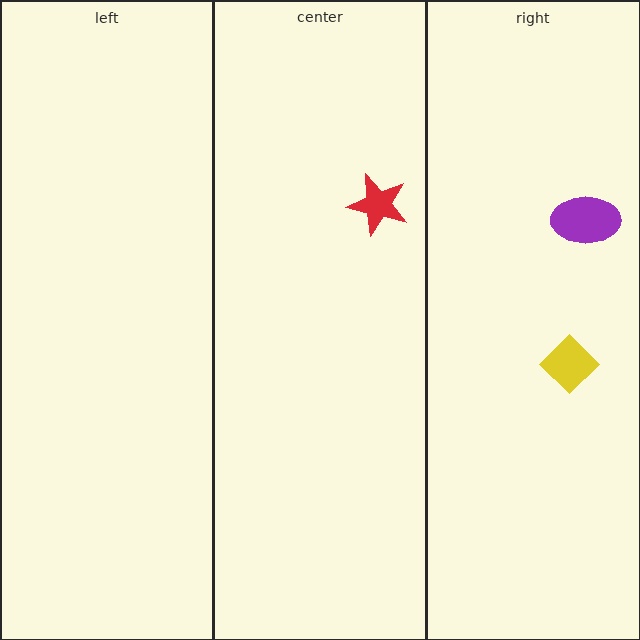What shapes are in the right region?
The purple ellipse, the yellow diamond.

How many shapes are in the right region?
2.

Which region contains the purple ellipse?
The right region.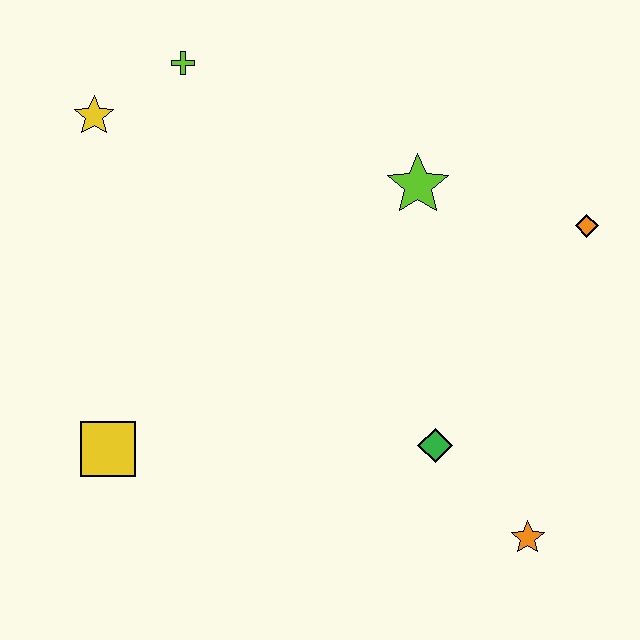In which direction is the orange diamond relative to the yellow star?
The orange diamond is to the right of the yellow star.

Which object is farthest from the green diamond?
The yellow star is farthest from the green diamond.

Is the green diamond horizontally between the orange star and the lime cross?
Yes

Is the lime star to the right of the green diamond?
No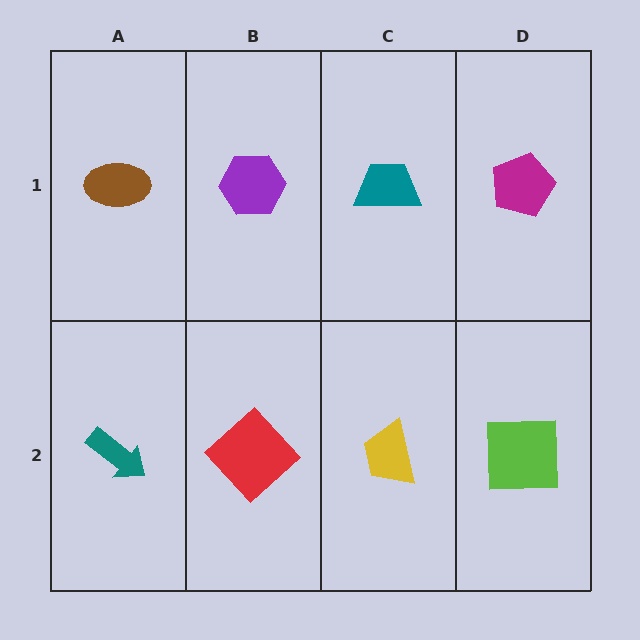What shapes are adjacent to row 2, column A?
A brown ellipse (row 1, column A), a red diamond (row 2, column B).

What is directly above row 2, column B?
A purple hexagon.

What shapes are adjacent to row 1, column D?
A lime square (row 2, column D), a teal trapezoid (row 1, column C).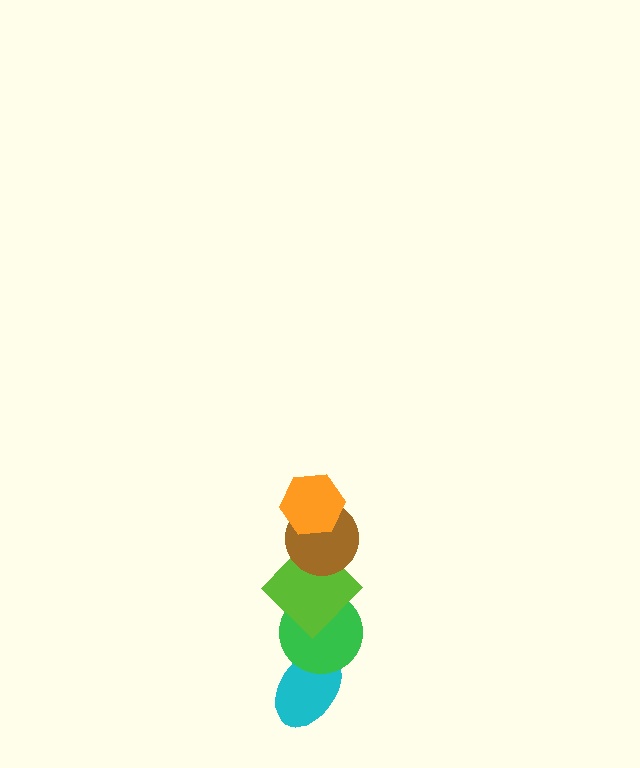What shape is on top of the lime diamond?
The brown circle is on top of the lime diamond.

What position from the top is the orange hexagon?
The orange hexagon is 1st from the top.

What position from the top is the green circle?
The green circle is 4th from the top.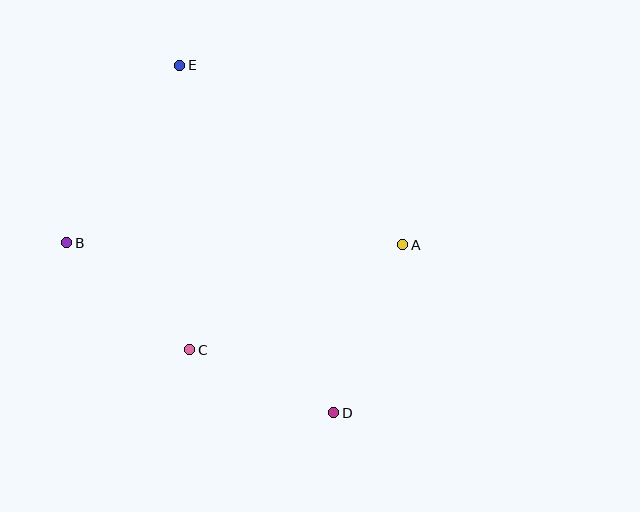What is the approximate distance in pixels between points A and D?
The distance between A and D is approximately 182 pixels.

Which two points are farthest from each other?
Points D and E are farthest from each other.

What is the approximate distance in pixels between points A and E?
The distance between A and E is approximately 286 pixels.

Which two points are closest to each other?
Points C and D are closest to each other.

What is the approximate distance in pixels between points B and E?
The distance between B and E is approximately 210 pixels.